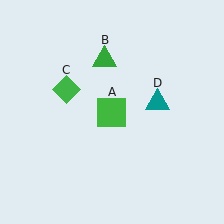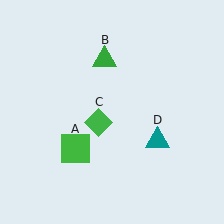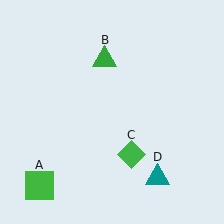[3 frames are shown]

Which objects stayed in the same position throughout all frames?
Green triangle (object B) remained stationary.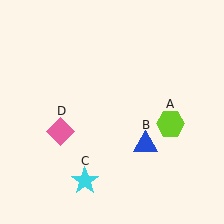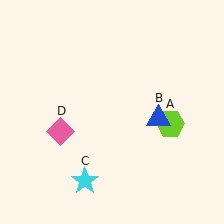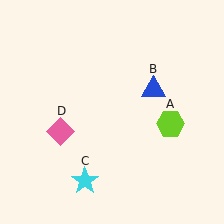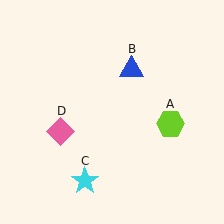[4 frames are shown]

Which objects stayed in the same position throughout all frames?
Lime hexagon (object A) and cyan star (object C) and pink diamond (object D) remained stationary.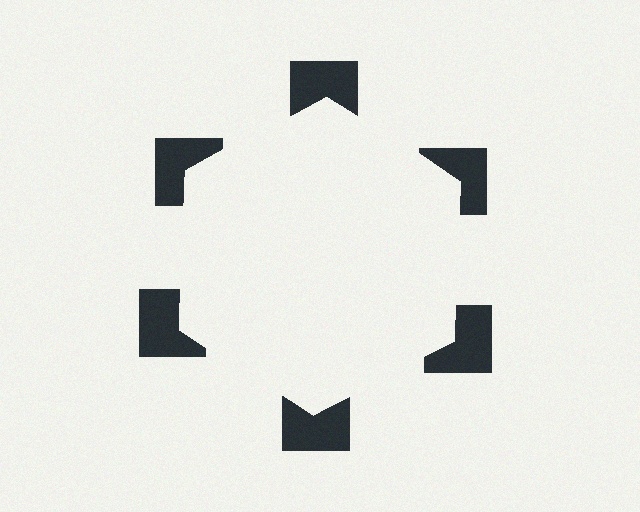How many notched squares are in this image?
There are 6 — one at each vertex of the illusory hexagon.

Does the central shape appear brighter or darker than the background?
It typically appears slightly brighter than the background, even though no actual brightness change is drawn.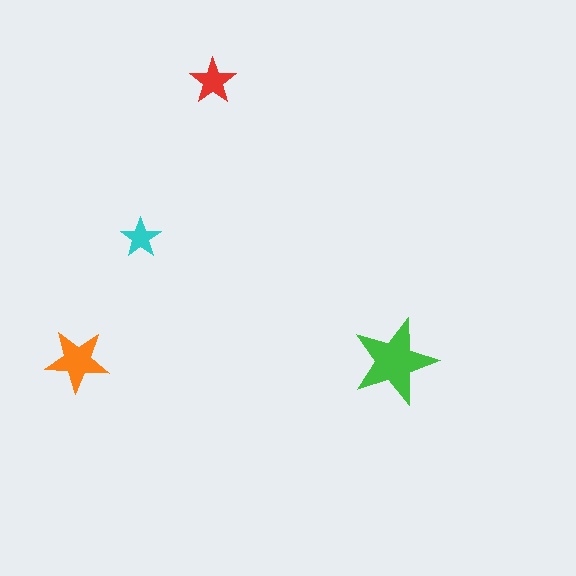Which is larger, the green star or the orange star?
The green one.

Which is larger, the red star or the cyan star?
The red one.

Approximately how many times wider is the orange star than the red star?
About 1.5 times wider.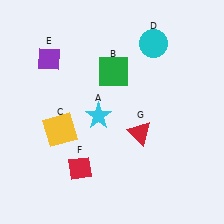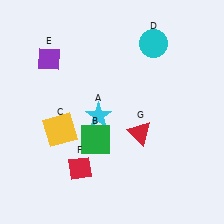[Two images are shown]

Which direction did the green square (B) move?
The green square (B) moved down.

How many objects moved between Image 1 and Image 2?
1 object moved between the two images.